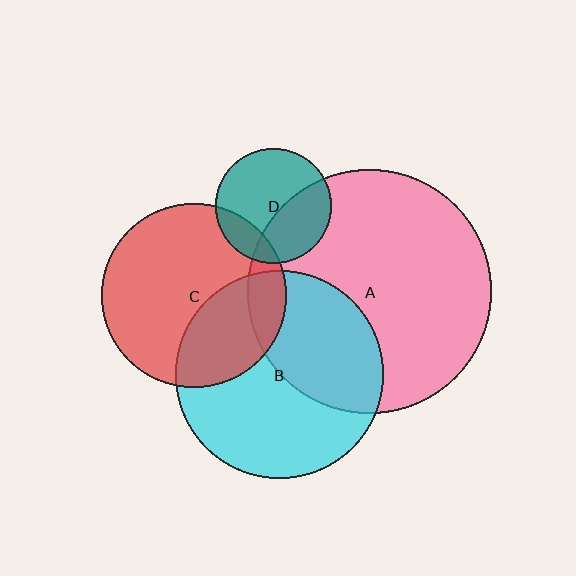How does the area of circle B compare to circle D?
Approximately 3.2 times.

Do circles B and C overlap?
Yes.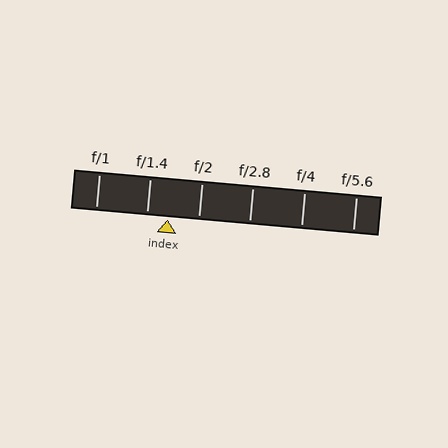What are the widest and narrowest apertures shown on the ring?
The widest aperture shown is f/1 and the narrowest is f/5.6.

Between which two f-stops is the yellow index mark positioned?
The index mark is between f/1.4 and f/2.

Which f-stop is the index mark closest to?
The index mark is closest to f/1.4.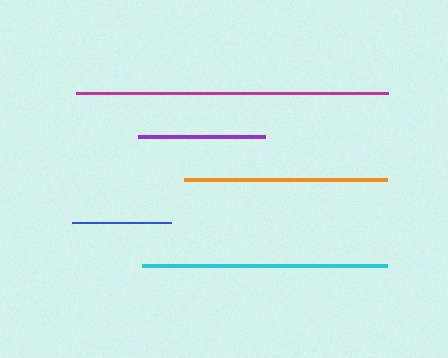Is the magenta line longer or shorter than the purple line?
The magenta line is longer than the purple line.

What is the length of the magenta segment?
The magenta segment is approximately 312 pixels long.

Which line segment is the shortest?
The blue line is the shortest at approximately 100 pixels.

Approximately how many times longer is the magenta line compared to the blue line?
The magenta line is approximately 3.1 times the length of the blue line.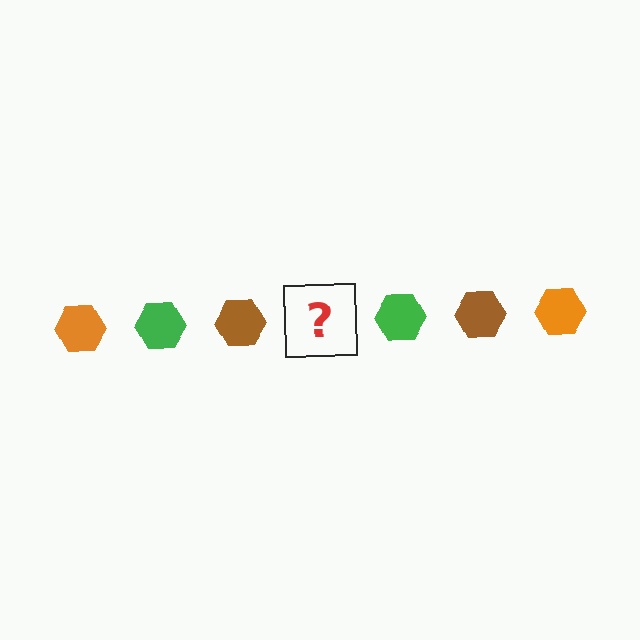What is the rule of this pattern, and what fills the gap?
The rule is that the pattern cycles through orange, green, brown hexagons. The gap should be filled with an orange hexagon.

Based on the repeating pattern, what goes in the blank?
The blank should be an orange hexagon.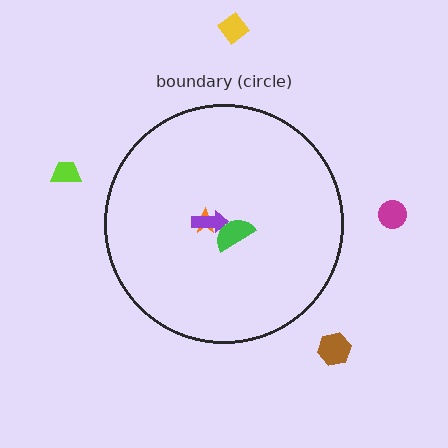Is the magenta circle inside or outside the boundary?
Outside.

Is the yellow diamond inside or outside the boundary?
Outside.